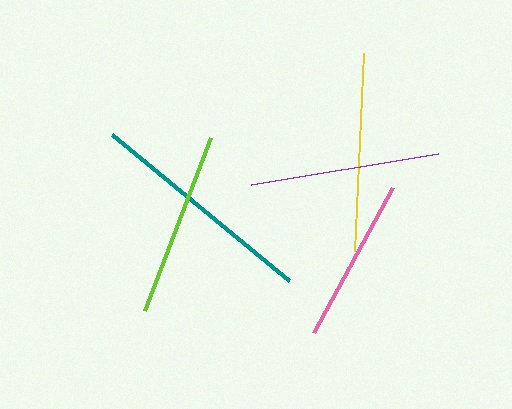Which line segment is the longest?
The teal line is the longest at approximately 230 pixels.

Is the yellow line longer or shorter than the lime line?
The yellow line is longer than the lime line.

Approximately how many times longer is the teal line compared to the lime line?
The teal line is approximately 1.2 times the length of the lime line.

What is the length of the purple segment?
The purple segment is approximately 190 pixels long.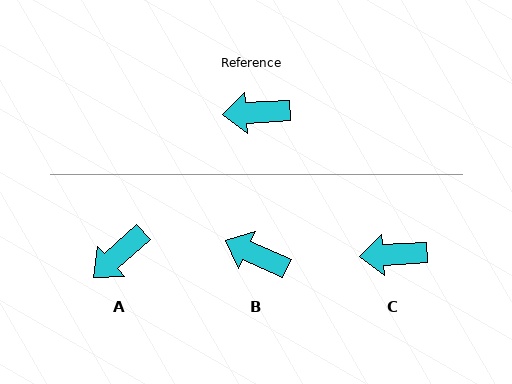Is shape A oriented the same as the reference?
No, it is off by about 38 degrees.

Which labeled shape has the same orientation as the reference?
C.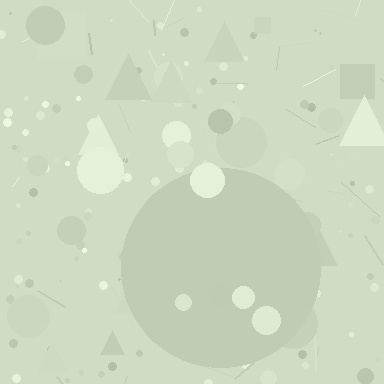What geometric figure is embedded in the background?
A circle is embedded in the background.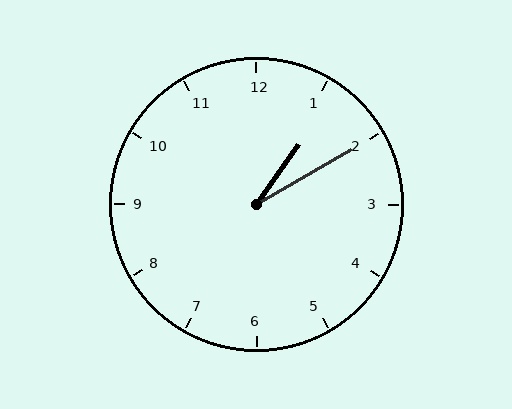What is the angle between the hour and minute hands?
Approximately 25 degrees.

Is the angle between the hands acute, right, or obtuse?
It is acute.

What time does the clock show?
1:10.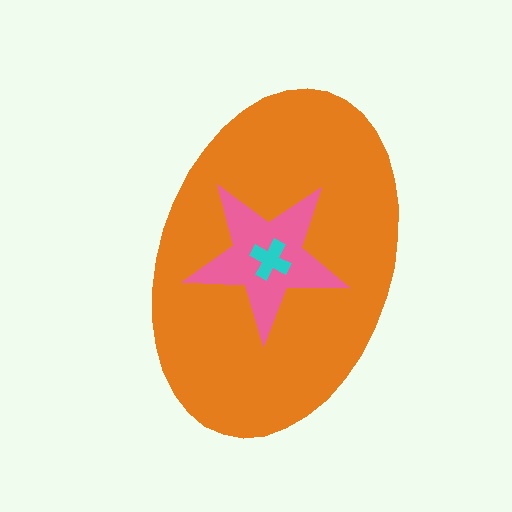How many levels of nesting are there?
3.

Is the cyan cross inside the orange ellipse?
Yes.